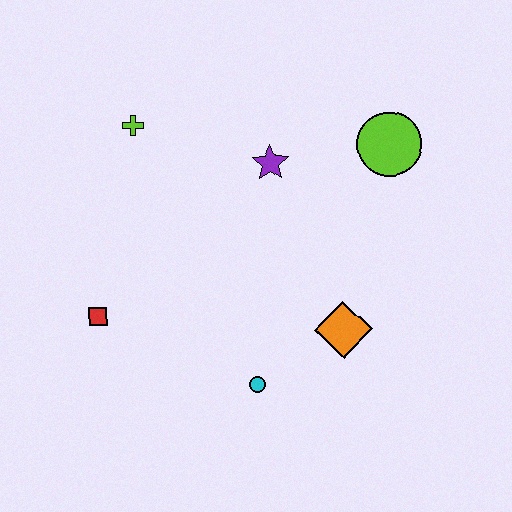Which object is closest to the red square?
The cyan circle is closest to the red square.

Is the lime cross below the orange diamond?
No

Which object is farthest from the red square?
The lime circle is farthest from the red square.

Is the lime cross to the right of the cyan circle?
No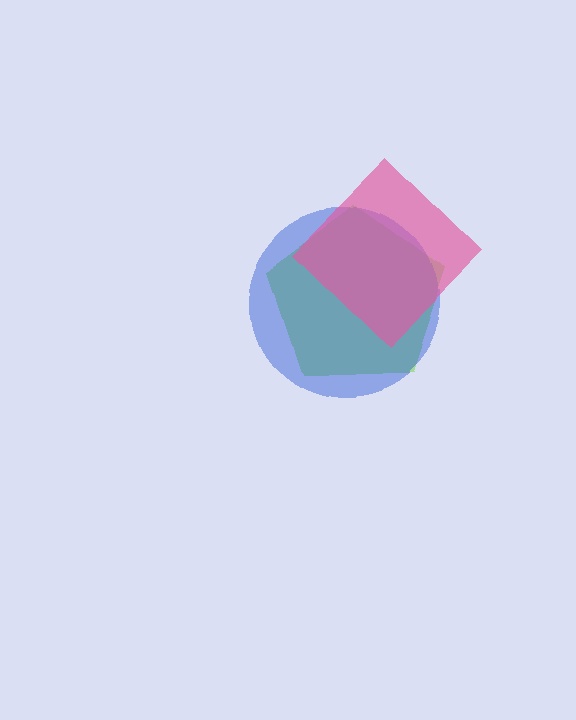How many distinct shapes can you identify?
There are 3 distinct shapes: a lime pentagon, a blue circle, a pink diamond.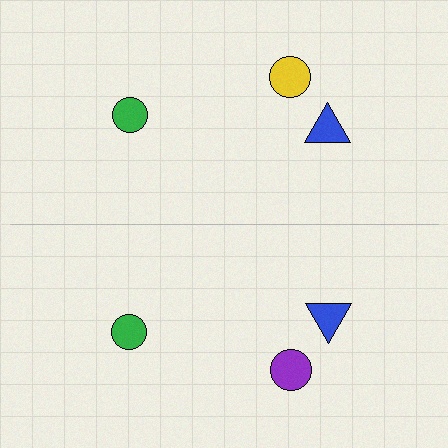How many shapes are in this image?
There are 6 shapes in this image.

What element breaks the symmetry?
The purple circle on the bottom side breaks the symmetry — its mirror counterpart is yellow.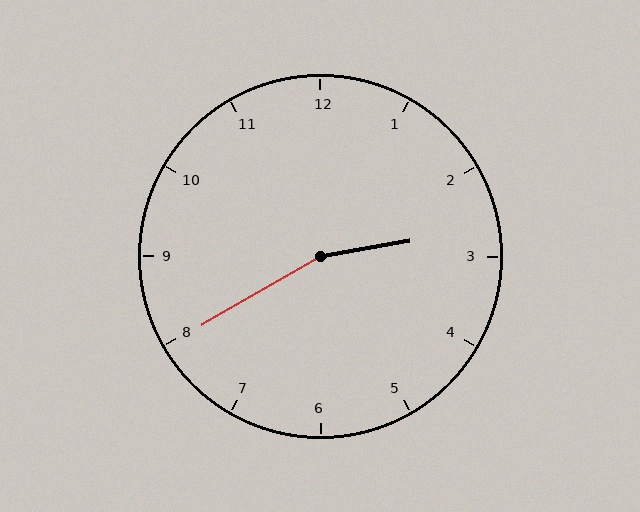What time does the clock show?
2:40.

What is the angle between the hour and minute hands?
Approximately 160 degrees.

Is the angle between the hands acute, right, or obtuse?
It is obtuse.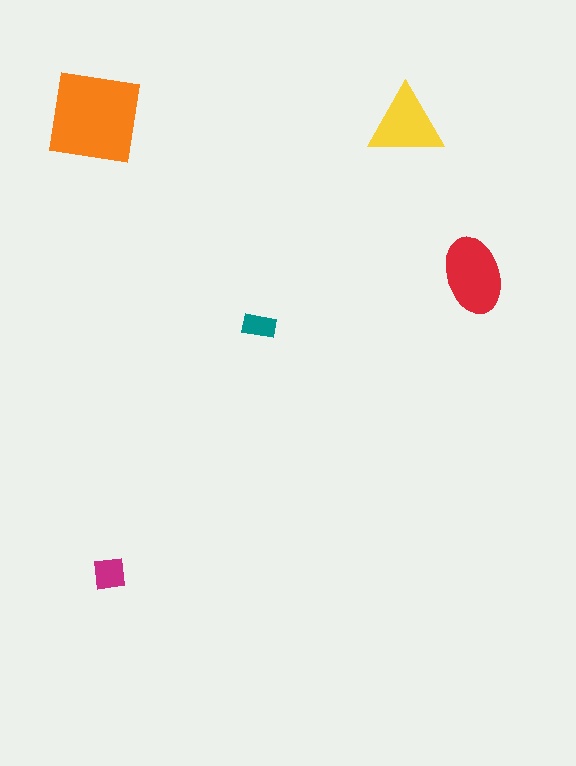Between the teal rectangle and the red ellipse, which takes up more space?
The red ellipse.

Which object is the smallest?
The teal rectangle.